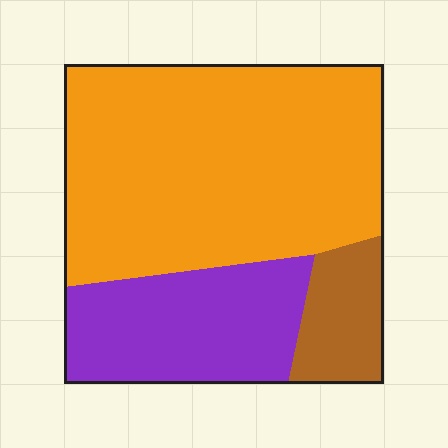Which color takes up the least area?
Brown, at roughly 10%.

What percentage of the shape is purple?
Purple covers 26% of the shape.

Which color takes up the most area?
Orange, at roughly 65%.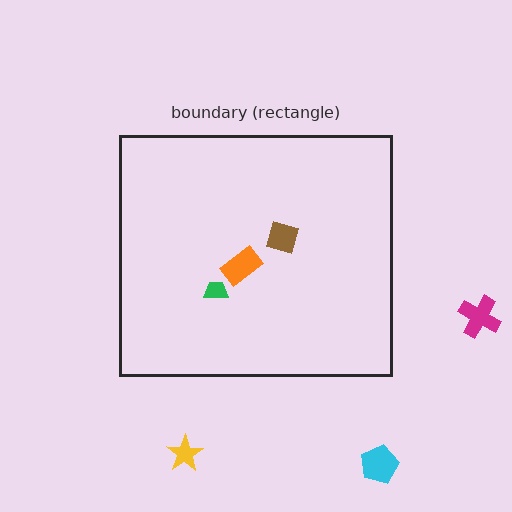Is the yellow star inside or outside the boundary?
Outside.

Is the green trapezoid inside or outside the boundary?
Inside.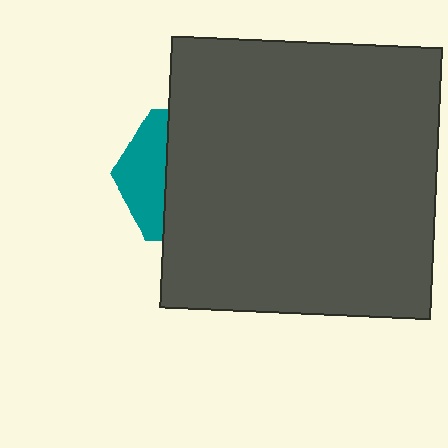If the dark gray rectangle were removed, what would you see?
You would see the complete teal hexagon.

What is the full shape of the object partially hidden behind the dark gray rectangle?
The partially hidden object is a teal hexagon.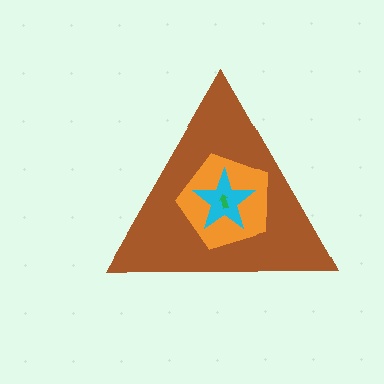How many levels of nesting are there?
4.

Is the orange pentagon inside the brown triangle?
Yes.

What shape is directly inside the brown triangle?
The orange pentagon.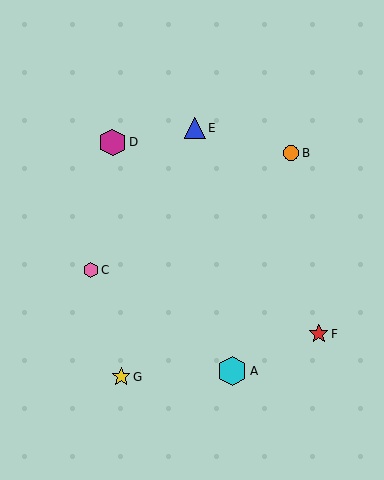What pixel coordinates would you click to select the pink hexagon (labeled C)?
Click at (91, 270) to select the pink hexagon C.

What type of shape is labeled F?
Shape F is a red star.